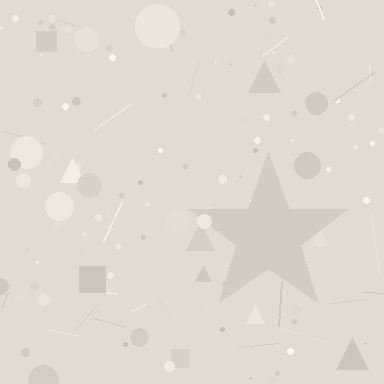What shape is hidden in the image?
A star is hidden in the image.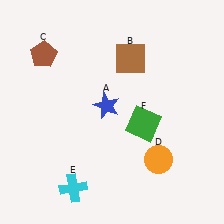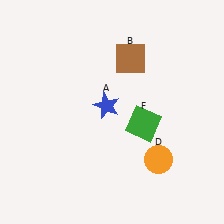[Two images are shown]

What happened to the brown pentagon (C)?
The brown pentagon (C) was removed in Image 2. It was in the top-left area of Image 1.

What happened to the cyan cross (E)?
The cyan cross (E) was removed in Image 2. It was in the bottom-left area of Image 1.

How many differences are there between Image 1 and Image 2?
There are 2 differences between the two images.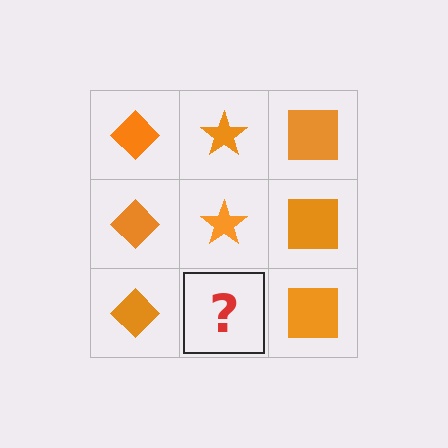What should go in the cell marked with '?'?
The missing cell should contain an orange star.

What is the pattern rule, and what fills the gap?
The rule is that each column has a consistent shape. The gap should be filled with an orange star.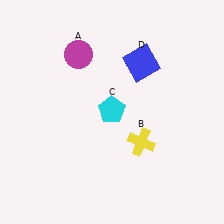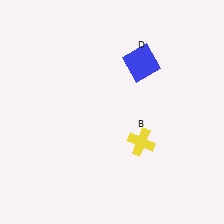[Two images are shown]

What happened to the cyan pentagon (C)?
The cyan pentagon (C) was removed in Image 2. It was in the top-left area of Image 1.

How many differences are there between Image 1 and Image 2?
There are 2 differences between the two images.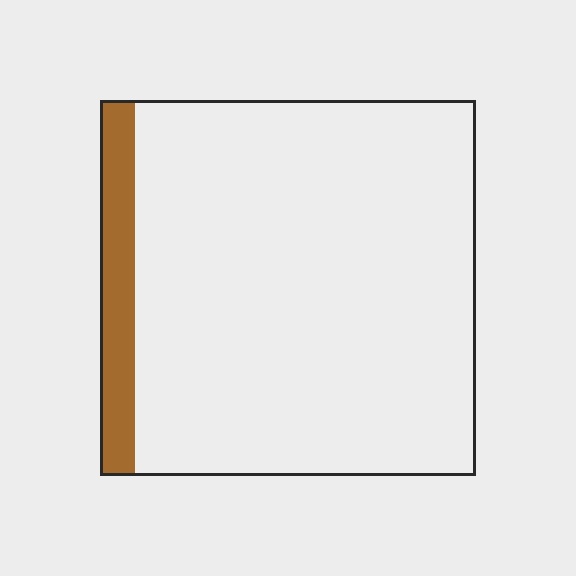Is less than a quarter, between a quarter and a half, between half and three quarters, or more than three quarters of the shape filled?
Less than a quarter.